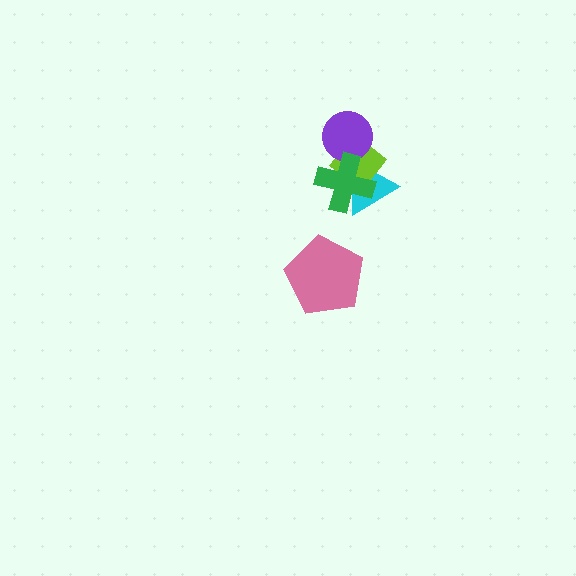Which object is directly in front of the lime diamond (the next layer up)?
The purple circle is directly in front of the lime diamond.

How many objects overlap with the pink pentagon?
0 objects overlap with the pink pentagon.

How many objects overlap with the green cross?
3 objects overlap with the green cross.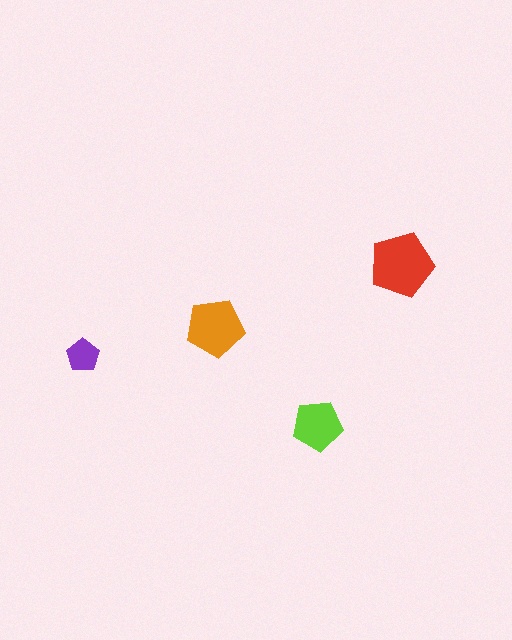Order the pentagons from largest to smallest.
the red one, the orange one, the lime one, the purple one.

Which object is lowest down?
The lime pentagon is bottommost.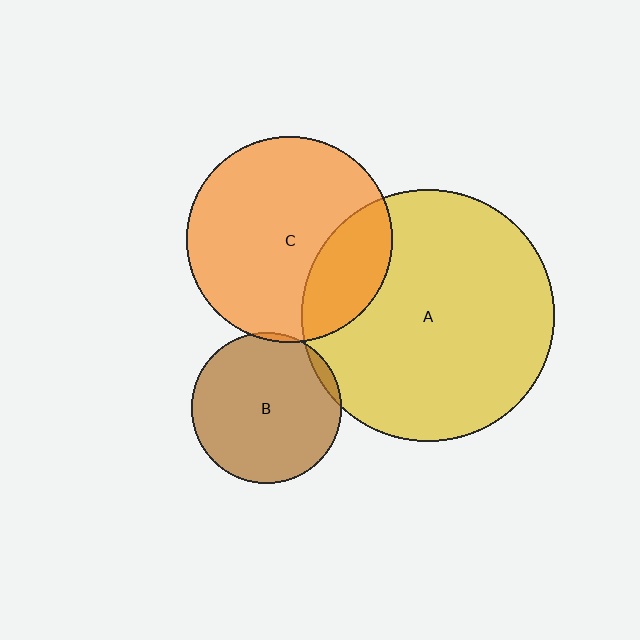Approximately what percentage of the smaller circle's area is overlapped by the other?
Approximately 25%.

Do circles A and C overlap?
Yes.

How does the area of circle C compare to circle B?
Approximately 1.9 times.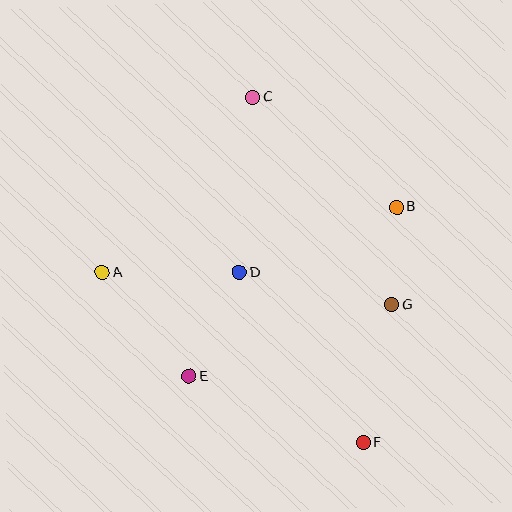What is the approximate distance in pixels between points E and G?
The distance between E and G is approximately 215 pixels.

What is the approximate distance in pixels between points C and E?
The distance between C and E is approximately 286 pixels.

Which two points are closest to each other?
Points B and G are closest to each other.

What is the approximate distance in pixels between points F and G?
The distance between F and G is approximately 141 pixels.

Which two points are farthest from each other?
Points C and F are farthest from each other.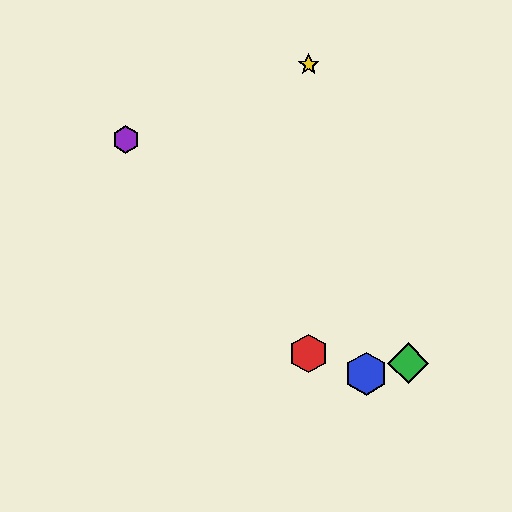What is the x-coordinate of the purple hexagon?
The purple hexagon is at x≈126.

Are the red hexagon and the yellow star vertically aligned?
Yes, both are at x≈309.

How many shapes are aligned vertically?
2 shapes (the red hexagon, the yellow star) are aligned vertically.